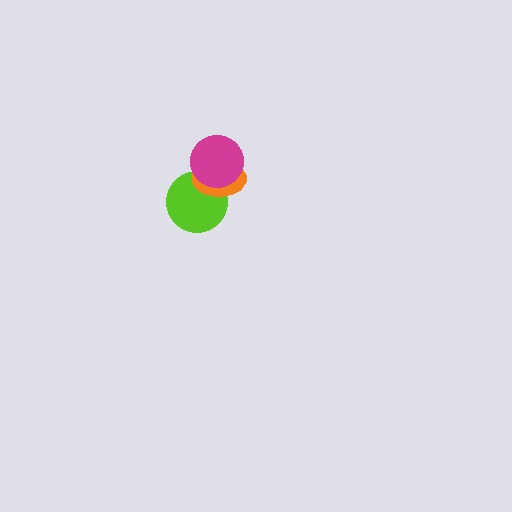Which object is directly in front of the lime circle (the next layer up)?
The orange ellipse is directly in front of the lime circle.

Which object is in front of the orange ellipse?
The magenta circle is in front of the orange ellipse.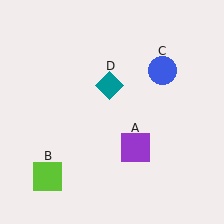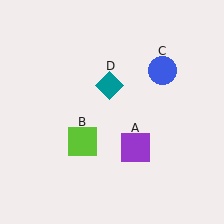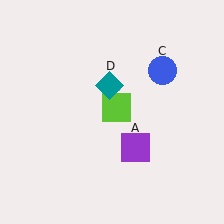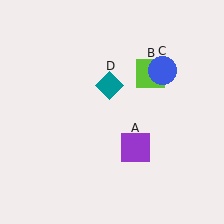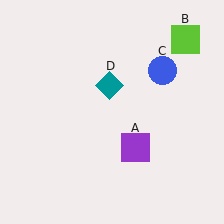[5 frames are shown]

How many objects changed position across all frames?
1 object changed position: lime square (object B).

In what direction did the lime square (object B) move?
The lime square (object B) moved up and to the right.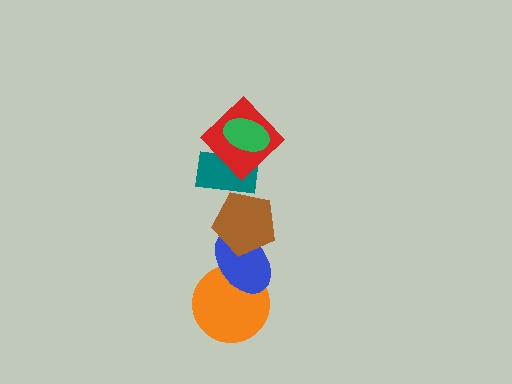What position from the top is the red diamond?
The red diamond is 2nd from the top.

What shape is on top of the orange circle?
The blue ellipse is on top of the orange circle.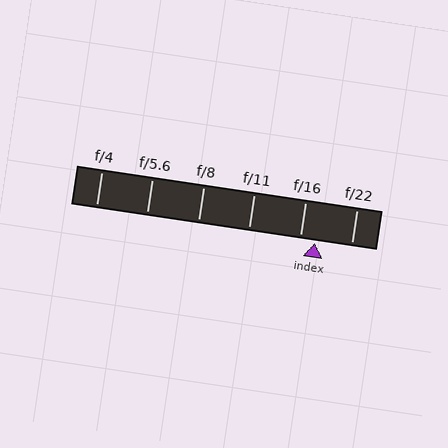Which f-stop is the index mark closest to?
The index mark is closest to f/16.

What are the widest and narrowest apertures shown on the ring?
The widest aperture shown is f/4 and the narrowest is f/22.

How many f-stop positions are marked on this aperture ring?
There are 6 f-stop positions marked.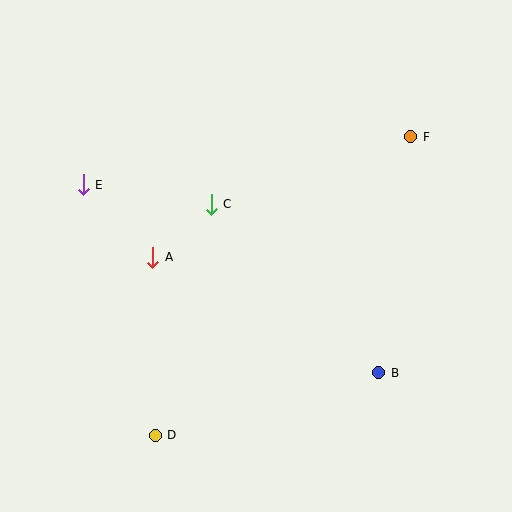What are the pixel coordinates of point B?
Point B is at (379, 373).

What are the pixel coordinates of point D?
Point D is at (155, 435).